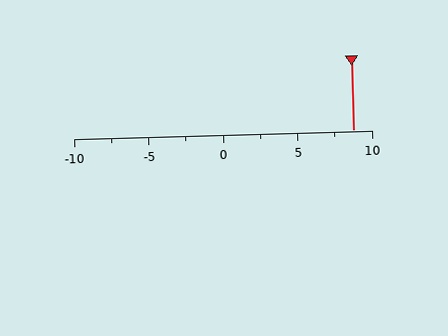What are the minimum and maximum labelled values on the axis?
The axis runs from -10 to 10.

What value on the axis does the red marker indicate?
The marker indicates approximately 8.8.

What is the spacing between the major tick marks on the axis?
The major ticks are spaced 5 apart.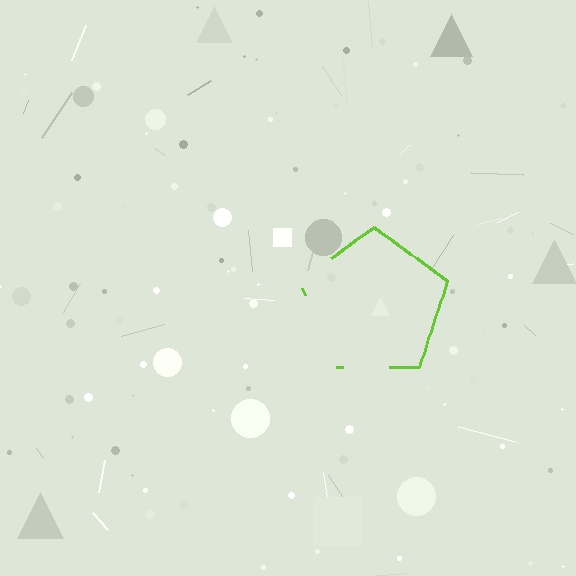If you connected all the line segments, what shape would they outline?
They would outline a pentagon.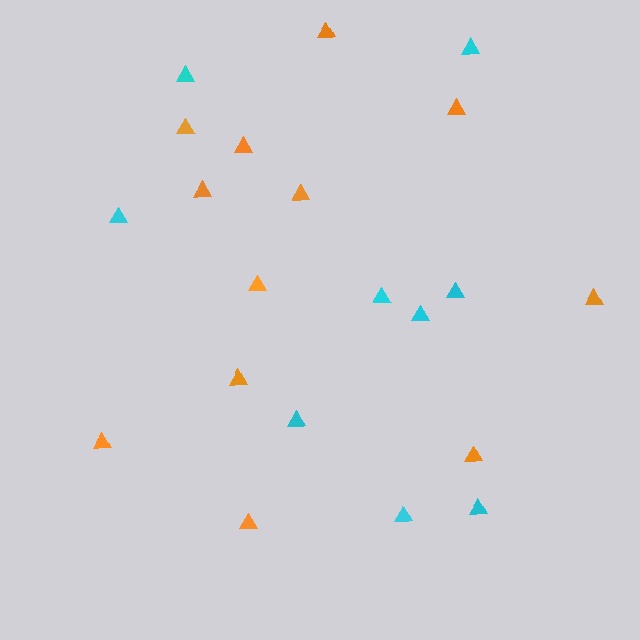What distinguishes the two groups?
There are 2 groups: one group of cyan triangles (9) and one group of orange triangles (12).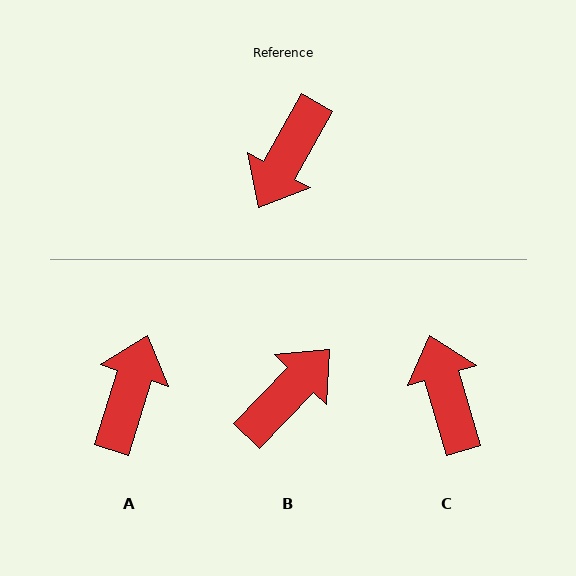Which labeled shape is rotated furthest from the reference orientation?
A, about 168 degrees away.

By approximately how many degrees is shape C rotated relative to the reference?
Approximately 134 degrees clockwise.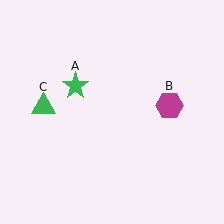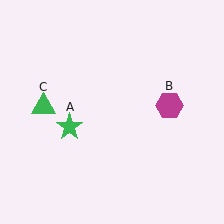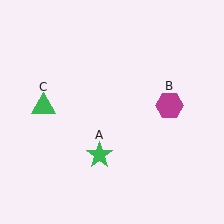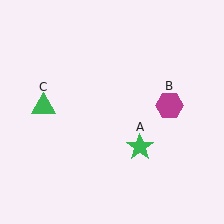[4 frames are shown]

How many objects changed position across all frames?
1 object changed position: green star (object A).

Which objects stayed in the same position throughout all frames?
Magenta hexagon (object B) and green triangle (object C) remained stationary.